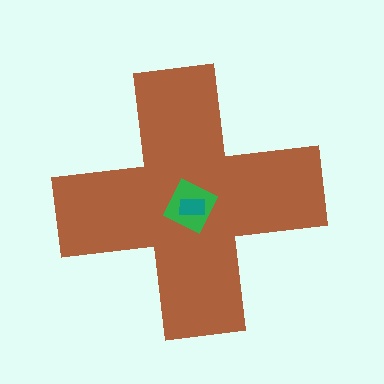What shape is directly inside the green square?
The teal rectangle.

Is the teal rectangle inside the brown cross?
Yes.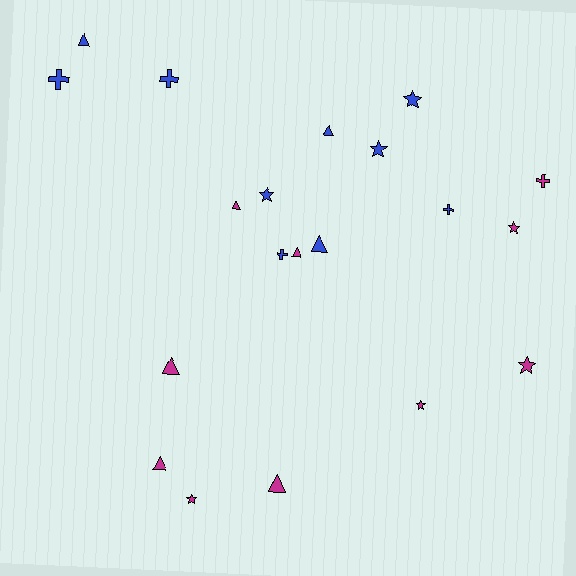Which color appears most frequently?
Blue, with 10 objects.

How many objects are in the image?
There are 20 objects.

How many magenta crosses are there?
There is 1 magenta cross.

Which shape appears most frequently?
Triangle, with 8 objects.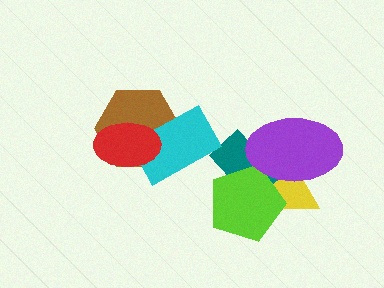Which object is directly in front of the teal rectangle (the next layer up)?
The lime pentagon is directly in front of the teal rectangle.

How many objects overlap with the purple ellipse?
3 objects overlap with the purple ellipse.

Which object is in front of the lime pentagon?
The purple ellipse is in front of the lime pentagon.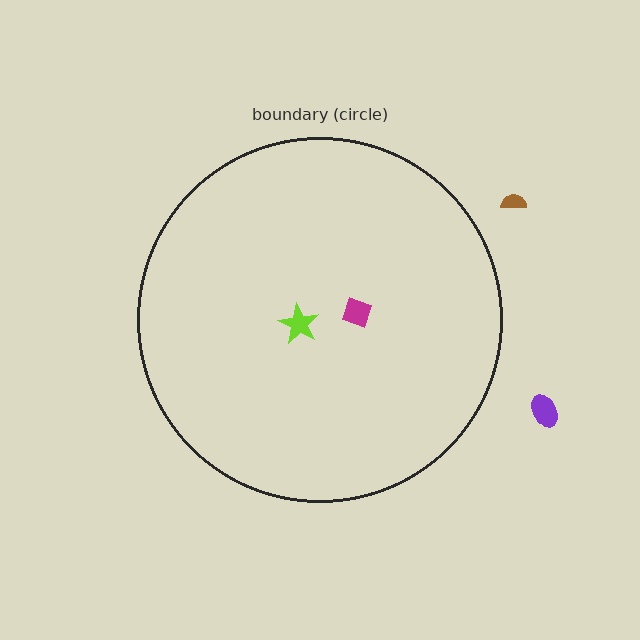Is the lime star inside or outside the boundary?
Inside.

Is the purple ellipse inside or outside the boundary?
Outside.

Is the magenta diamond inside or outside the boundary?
Inside.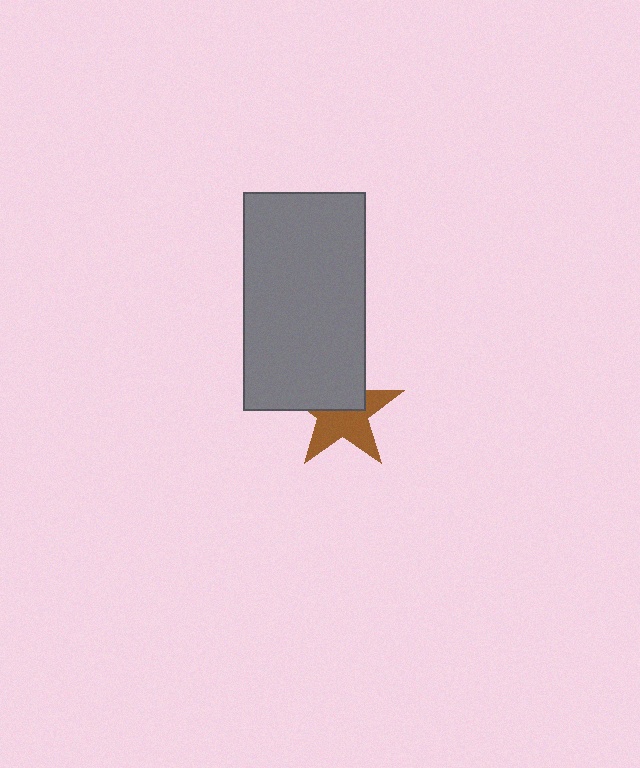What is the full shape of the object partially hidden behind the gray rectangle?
The partially hidden object is a brown star.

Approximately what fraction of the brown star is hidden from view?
Roughly 44% of the brown star is hidden behind the gray rectangle.